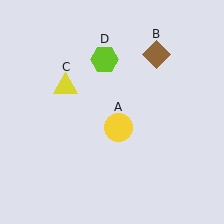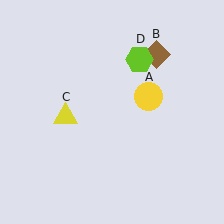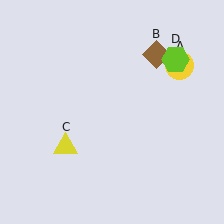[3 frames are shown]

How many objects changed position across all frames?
3 objects changed position: yellow circle (object A), yellow triangle (object C), lime hexagon (object D).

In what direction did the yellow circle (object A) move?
The yellow circle (object A) moved up and to the right.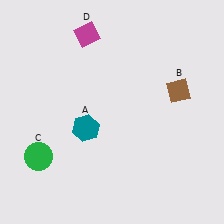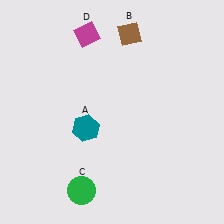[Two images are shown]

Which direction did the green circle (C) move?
The green circle (C) moved right.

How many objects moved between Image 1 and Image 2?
2 objects moved between the two images.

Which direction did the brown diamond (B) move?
The brown diamond (B) moved up.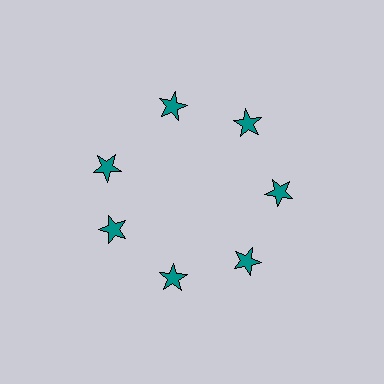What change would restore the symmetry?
The symmetry would be restored by rotating it back into even spacing with its neighbors so that all 7 stars sit at equal angles and equal distance from the center.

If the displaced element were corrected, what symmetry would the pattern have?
It would have 7-fold rotational symmetry — the pattern would map onto itself every 51 degrees.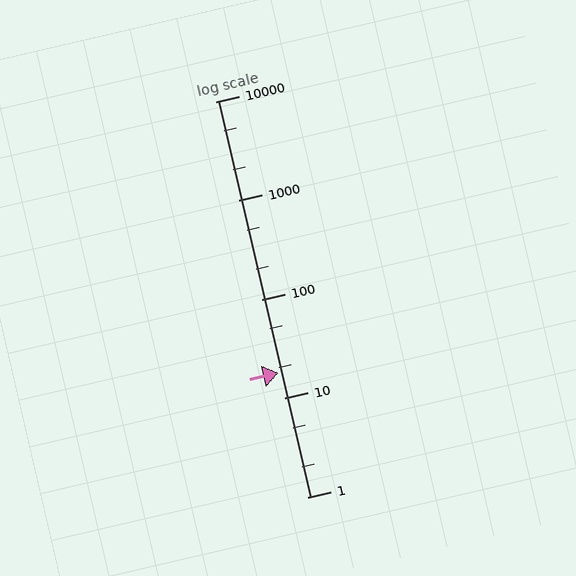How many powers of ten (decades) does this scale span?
The scale spans 4 decades, from 1 to 10000.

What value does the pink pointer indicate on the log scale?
The pointer indicates approximately 18.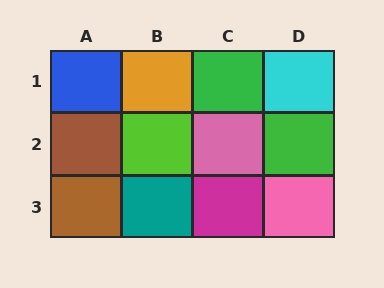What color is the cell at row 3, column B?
Teal.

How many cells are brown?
2 cells are brown.